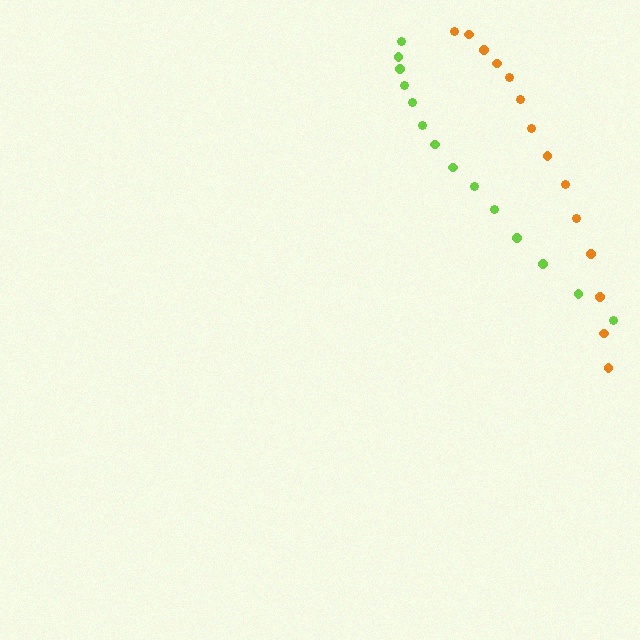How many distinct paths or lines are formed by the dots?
There are 2 distinct paths.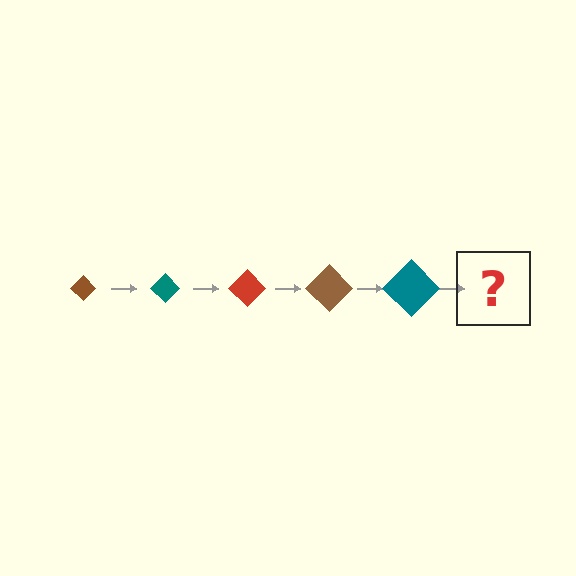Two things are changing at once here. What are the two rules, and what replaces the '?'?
The two rules are that the diamond grows larger each step and the color cycles through brown, teal, and red. The '?' should be a red diamond, larger than the previous one.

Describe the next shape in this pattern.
It should be a red diamond, larger than the previous one.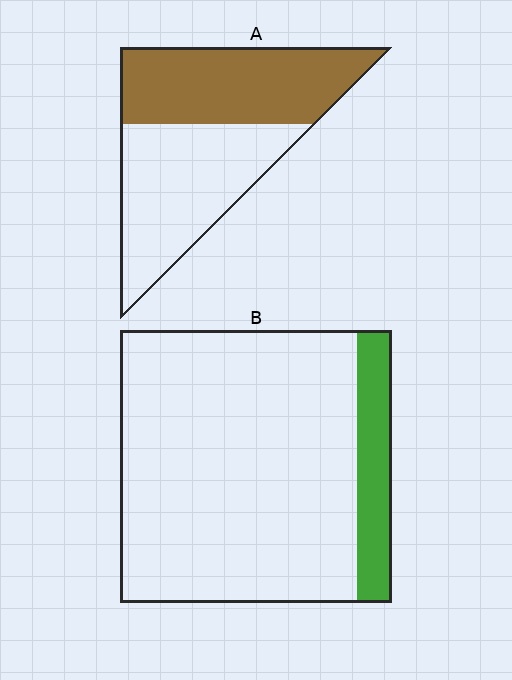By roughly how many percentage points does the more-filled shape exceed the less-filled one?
By roughly 35 percentage points (A over B).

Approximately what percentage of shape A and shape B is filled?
A is approximately 50% and B is approximately 15%.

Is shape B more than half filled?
No.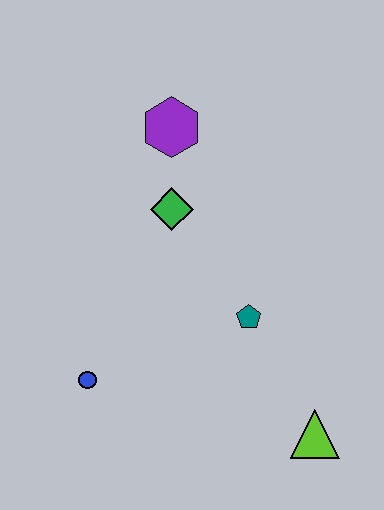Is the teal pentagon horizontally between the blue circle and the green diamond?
No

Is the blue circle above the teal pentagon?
No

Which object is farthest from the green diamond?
The lime triangle is farthest from the green diamond.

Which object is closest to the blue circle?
The teal pentagon is closest to the blue circle.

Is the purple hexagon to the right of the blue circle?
Yes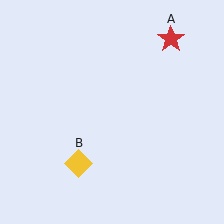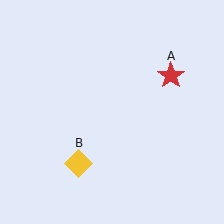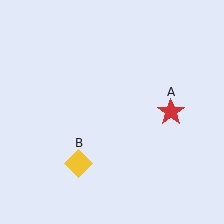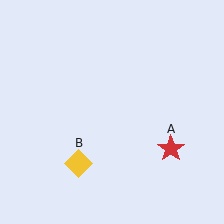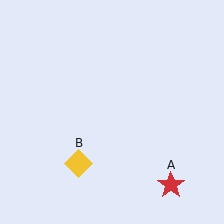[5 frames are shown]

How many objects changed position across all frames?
1 object changed position: red star (object A).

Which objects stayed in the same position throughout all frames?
Yellow diamond (object B) remained stationary.